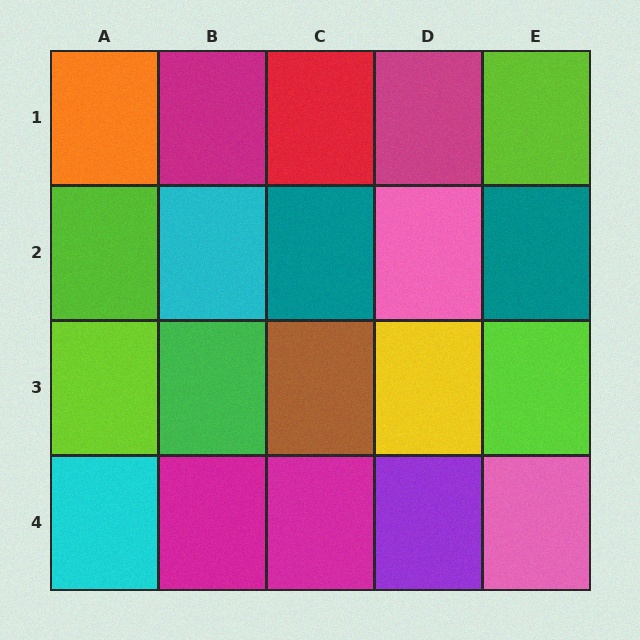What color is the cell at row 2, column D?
Pink.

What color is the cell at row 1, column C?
Red.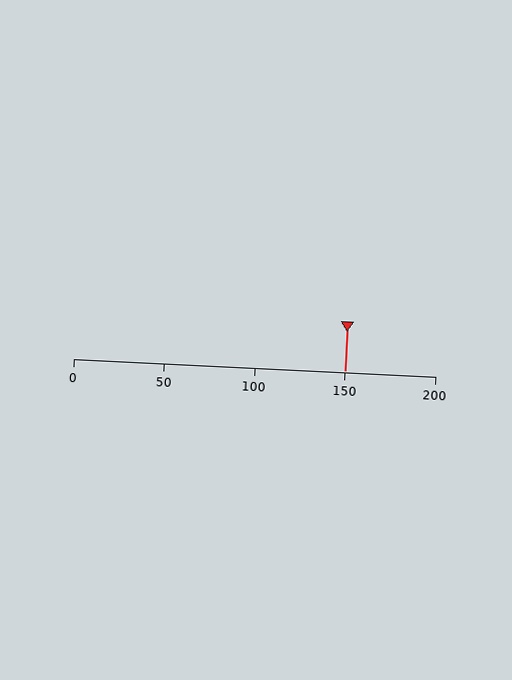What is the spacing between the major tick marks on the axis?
The major ticks are spaced 50 apart.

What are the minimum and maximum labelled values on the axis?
The axis runs from 0 to 200.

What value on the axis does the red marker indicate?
The marker indicates approximately 150.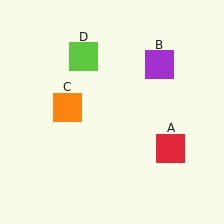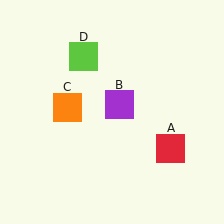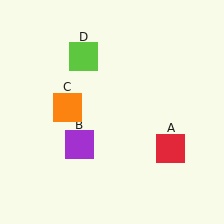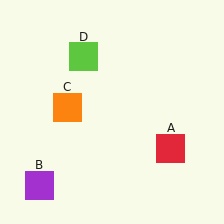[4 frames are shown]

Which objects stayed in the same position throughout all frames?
Red square (object A) and orange square (object C) and lime square (object D) remained stationary.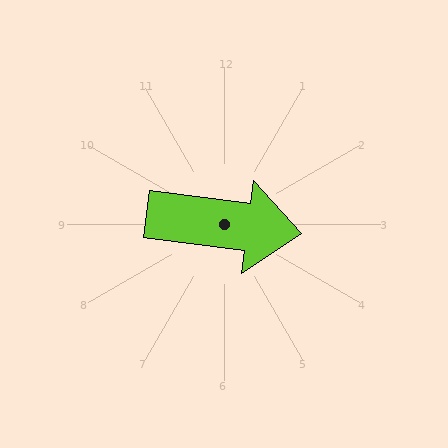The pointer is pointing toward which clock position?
Roughly 3 o'clock.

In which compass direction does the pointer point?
East.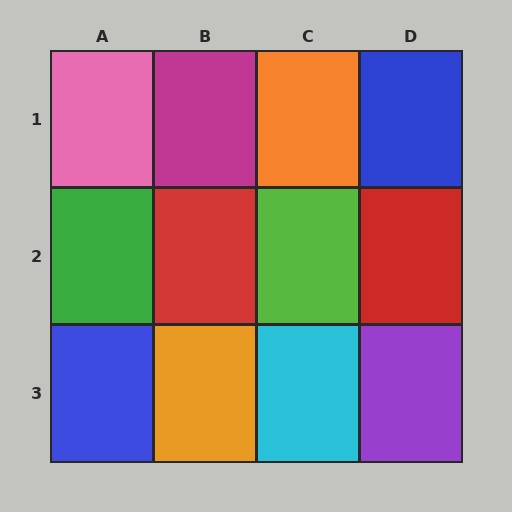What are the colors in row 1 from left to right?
Pink, magenta, orange, blue.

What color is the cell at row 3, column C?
Cyan.